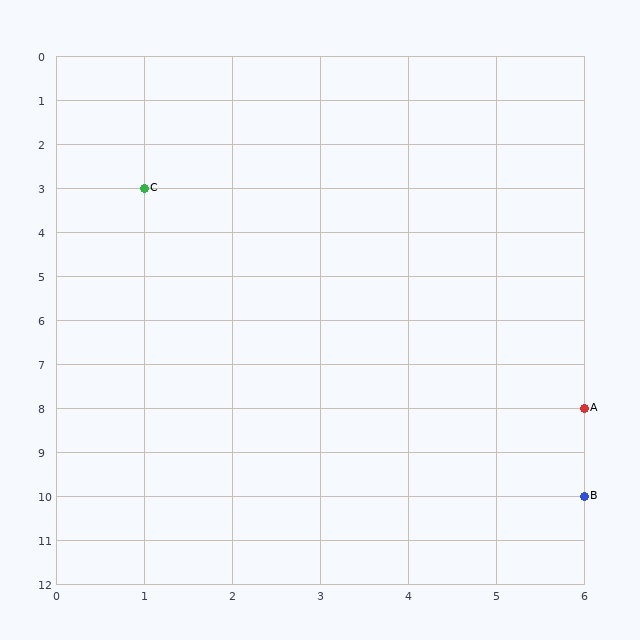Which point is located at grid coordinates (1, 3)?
Point C is at (1, 3).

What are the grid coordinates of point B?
Point B is at grid coordinates (6, 10).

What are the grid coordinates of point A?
Point A is at grid coordinates (6, 8).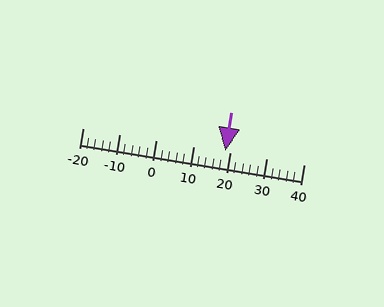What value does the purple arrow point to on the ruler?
The purple arrow points to approximately 19.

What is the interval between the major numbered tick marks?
The major tick marks are spaced 10 units apart.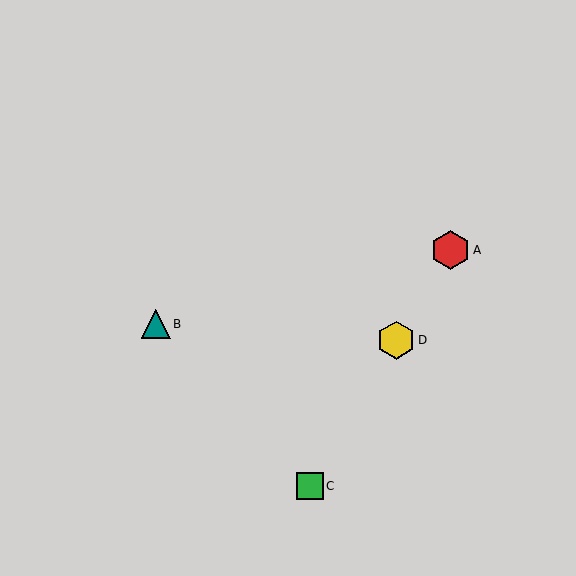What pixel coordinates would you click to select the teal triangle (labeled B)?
Click at (156, 324) to select the teal triangle B.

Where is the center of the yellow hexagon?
The center of the yellow hexagon is at (396, 340).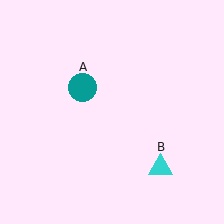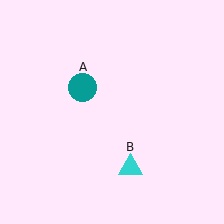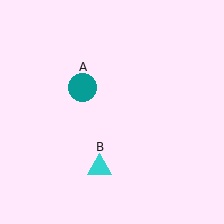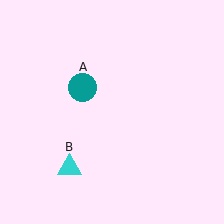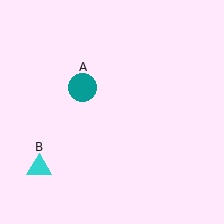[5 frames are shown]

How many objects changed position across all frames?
1 object changed position: cyan triangle (object B).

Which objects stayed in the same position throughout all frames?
Teal circle (object A) remained stationary.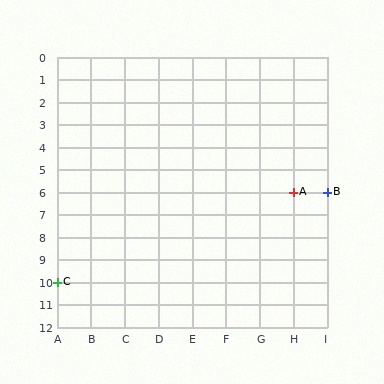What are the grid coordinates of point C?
Point C is at grid coordinates (A, 10).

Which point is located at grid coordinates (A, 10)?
Point C is at (A, 10).